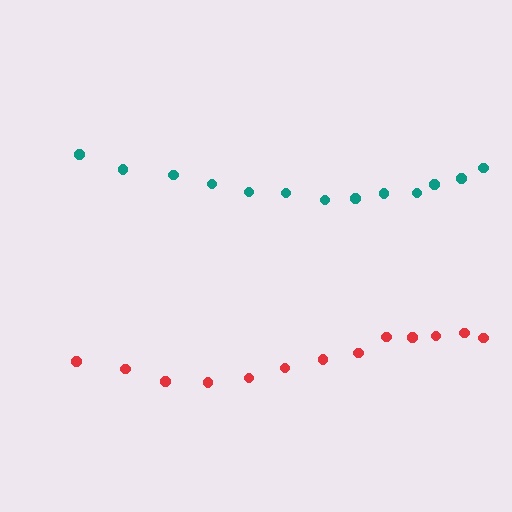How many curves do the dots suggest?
There are 2 distinct paths.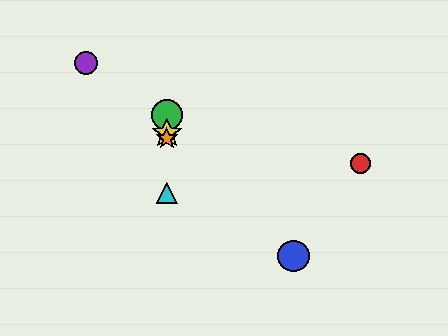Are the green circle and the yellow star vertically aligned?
Yes, both are at x≈167.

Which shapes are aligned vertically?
The green circle, the yellow star, the orange star, the cyan triangle are aligned vertically.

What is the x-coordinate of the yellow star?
The yellow star is at x≈167.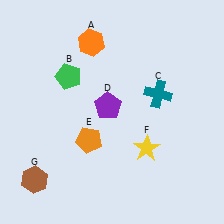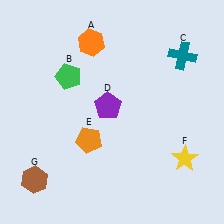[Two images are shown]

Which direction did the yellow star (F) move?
The yellow star (F) moved right.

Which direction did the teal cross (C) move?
The teal cross (C) moved up.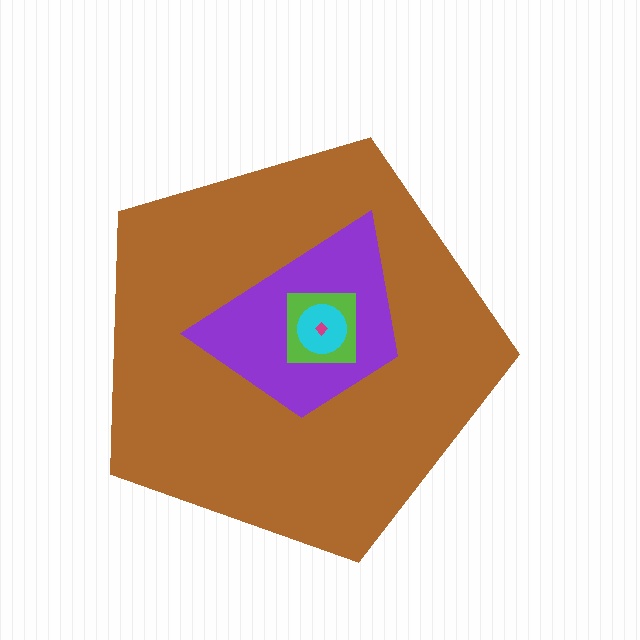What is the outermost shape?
The brown pentagon.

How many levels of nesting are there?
5.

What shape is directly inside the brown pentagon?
The purple trapezoid.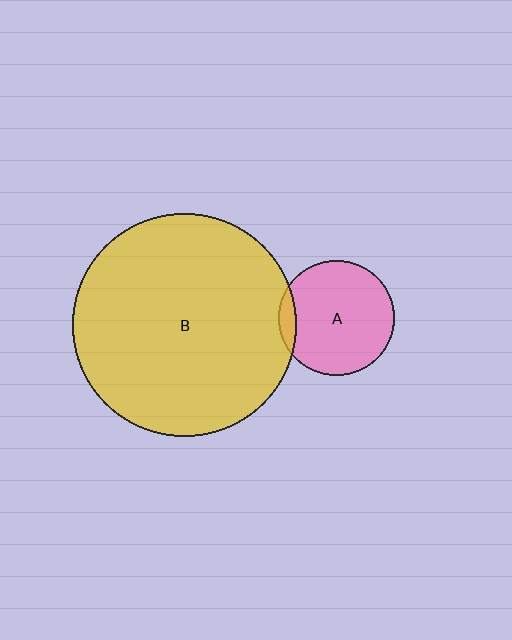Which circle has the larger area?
Circle B (yellow).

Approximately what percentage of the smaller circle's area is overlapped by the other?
Approximately 10%.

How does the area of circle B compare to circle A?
Approximately 3.8 times.